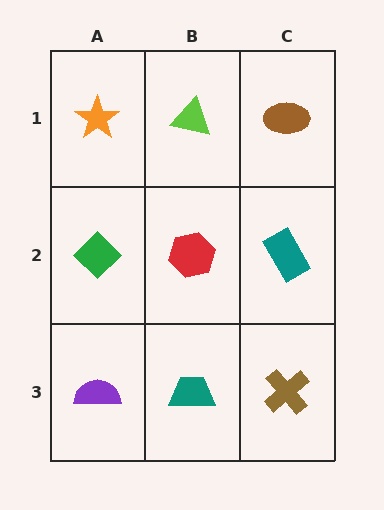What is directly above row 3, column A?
A green diamond.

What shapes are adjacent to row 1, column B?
A red hexagon (row 2, column B), an orange star (row 1, column A), a brown ellipse (row 1, column C).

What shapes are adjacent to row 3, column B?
A red hexagon (row 2, column B), a purple semicircle (row 3, column A), a brown cross (row 3, column C).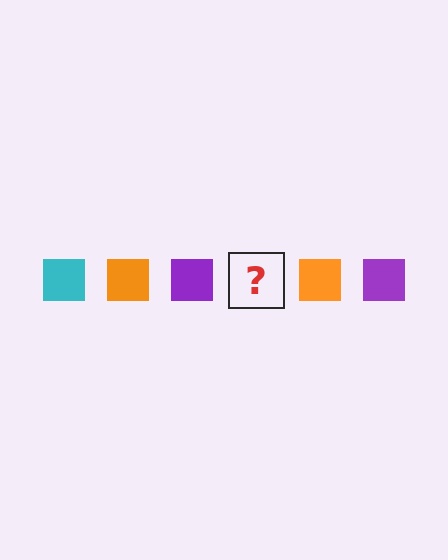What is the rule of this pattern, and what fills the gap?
The rule is that the pattern cycles through cyan, orange, purple squares. The gap should be filled with a cyan square.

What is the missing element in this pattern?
The missing element is a cyan square.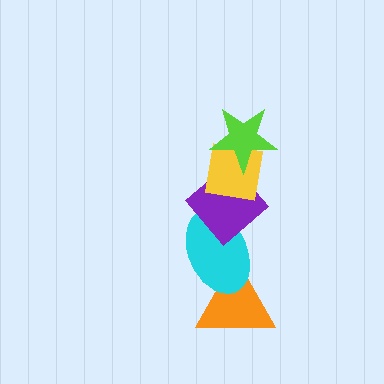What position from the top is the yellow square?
The yellow square is 2nd from the top.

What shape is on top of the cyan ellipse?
The purple diamond is on top of the cyan ellipse.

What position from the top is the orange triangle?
The orange triangle is 5th from the top.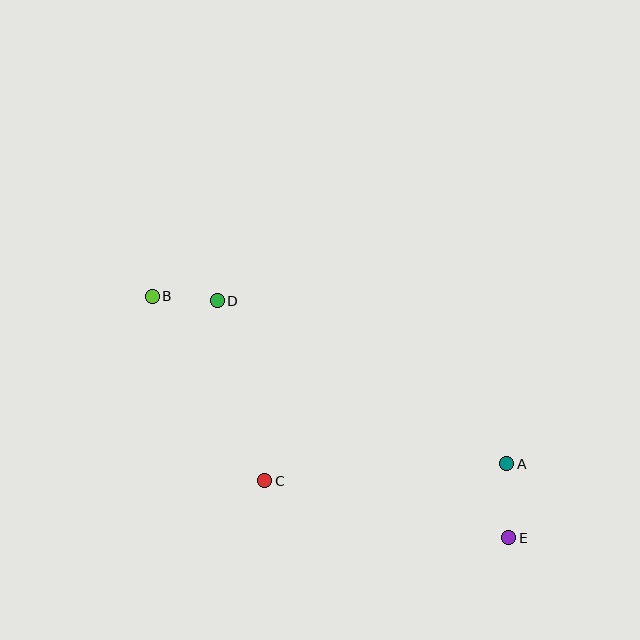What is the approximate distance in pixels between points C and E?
The distance between C and E is approximately 250 pixels.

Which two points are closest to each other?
Points B and D are closest to each other.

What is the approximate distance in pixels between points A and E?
The distance between A and E is approximately 74 pixels.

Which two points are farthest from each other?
Points B and E are farthest from each other.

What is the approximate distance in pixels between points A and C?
The distance between A and C is approximately 242 pixels.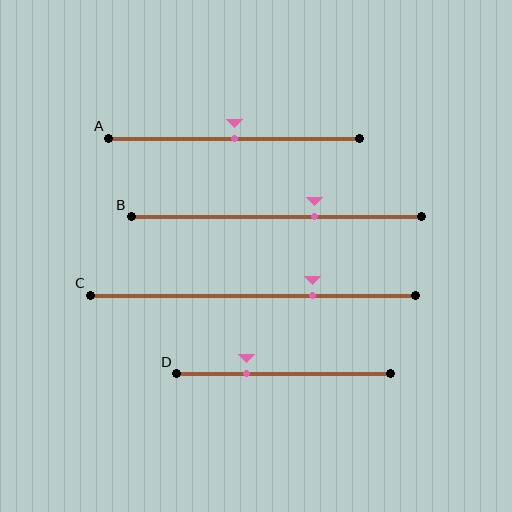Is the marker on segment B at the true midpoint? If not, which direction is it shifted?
No, the marker on segment B is shifted to the right by about 13% of the segment length.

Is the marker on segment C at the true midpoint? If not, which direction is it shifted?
No, the marker on segment C is shifted to the right by about 18% of the segment length.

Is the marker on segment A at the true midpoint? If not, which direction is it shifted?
Yes, the marker on segment A is at the true midpoint.